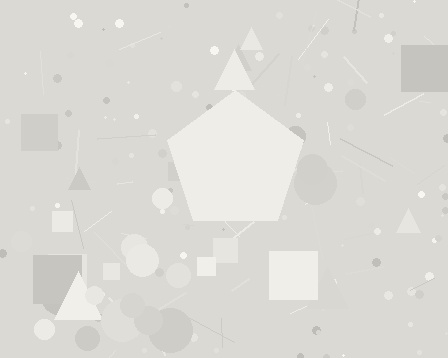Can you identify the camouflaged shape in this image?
The camouflaged shape is a pentagon.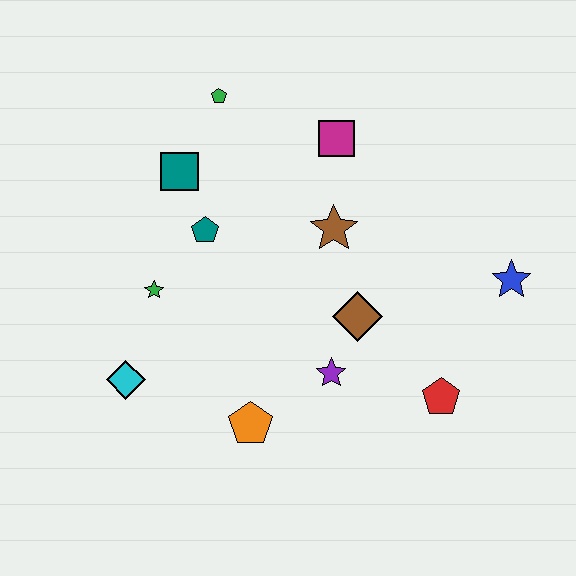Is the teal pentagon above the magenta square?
No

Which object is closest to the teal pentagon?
The teal square is closest to the teal pentagon.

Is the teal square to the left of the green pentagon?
Yes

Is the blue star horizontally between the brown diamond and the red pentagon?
No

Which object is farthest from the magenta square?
The cyan diamond is farthest from the magenta square.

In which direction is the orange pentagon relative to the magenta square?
The orange pentagon is below the magenta square.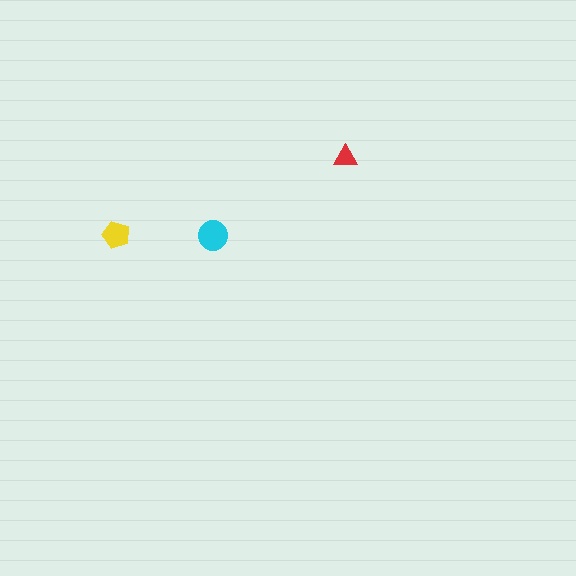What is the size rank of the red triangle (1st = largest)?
3rd.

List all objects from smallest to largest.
The red triangle, the yellow pentagon, the cyan circle.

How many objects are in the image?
There are 3 objects in the image.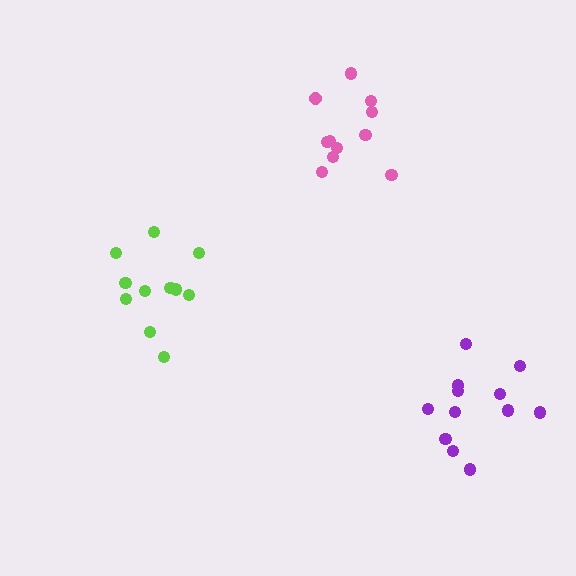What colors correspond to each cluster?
The clusters are colored: purple, lime, pink.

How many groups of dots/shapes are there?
There are 3 groups.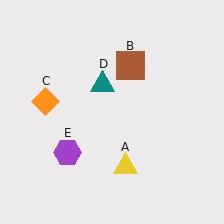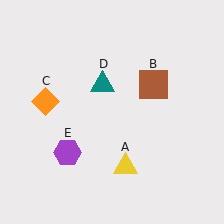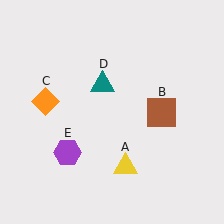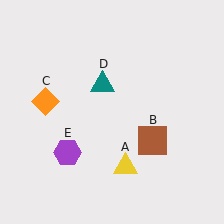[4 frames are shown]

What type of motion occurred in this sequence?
The brown square (object B) rotated clockwise around the center of the scene.